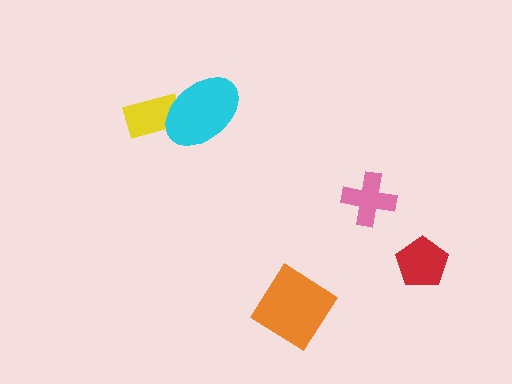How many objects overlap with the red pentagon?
0 objects overlap with the red pentagon.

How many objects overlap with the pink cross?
0 objects overlap with the pink cross.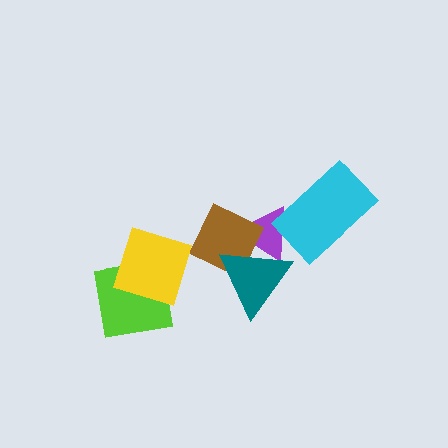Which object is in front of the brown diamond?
The teal triangle is in front of the brown diamond.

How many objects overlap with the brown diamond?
2 objects overlap with the brown diamond.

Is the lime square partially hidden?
Yes, it is partially covered by another shape.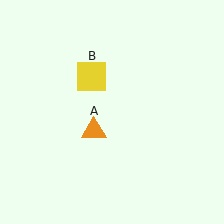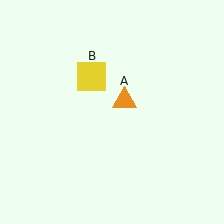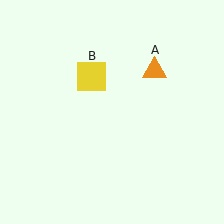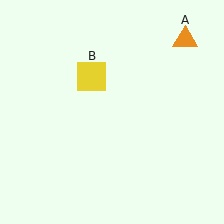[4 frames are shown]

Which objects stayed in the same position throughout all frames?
Yellow square (object B) remained stationary.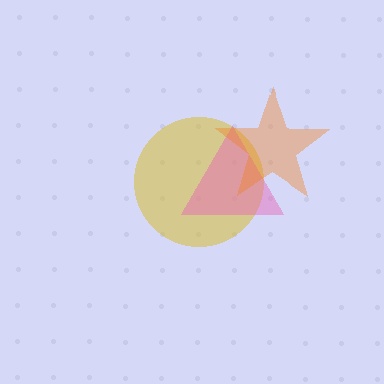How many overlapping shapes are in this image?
There are 3 overlapping shapes in the image.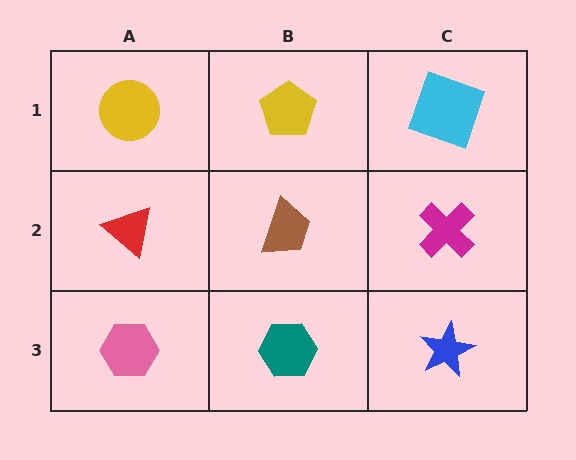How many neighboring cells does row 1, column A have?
2.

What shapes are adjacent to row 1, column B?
A brown trapezoid (row 2, column B), a yellow circle (row 1, column A), a cyan square (row 1, column C).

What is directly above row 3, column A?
A red triangle.